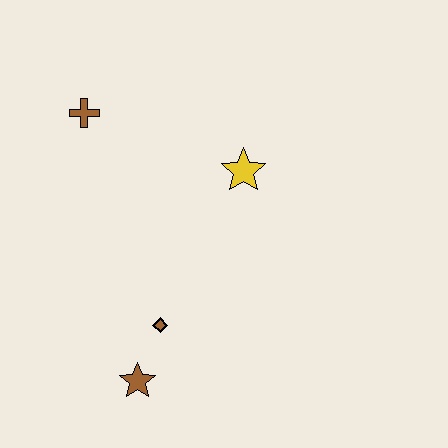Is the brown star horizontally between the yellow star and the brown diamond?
No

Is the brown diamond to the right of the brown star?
Yes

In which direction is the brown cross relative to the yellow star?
The brown cross is to the left of the yellow star.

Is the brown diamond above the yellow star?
No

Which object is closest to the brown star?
The brown diamond is closest to the brown star.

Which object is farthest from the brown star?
The brown cross is farthest from the brown star.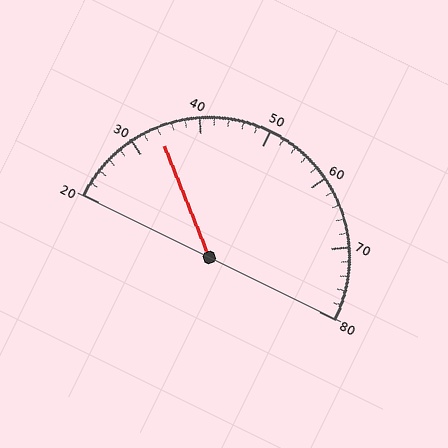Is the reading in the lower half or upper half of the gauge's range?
The reading is in the lower half of the range (20 to 80).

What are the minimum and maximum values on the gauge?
The gauge ranges from 20 to 80.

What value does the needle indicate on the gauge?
The needle indicates approximately 34.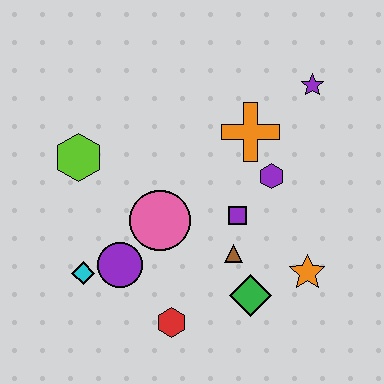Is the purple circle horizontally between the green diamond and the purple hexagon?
No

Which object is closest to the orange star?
The green diamond is closest to the orange star.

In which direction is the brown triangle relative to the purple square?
The brown triangle is below the purple square.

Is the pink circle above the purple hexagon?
No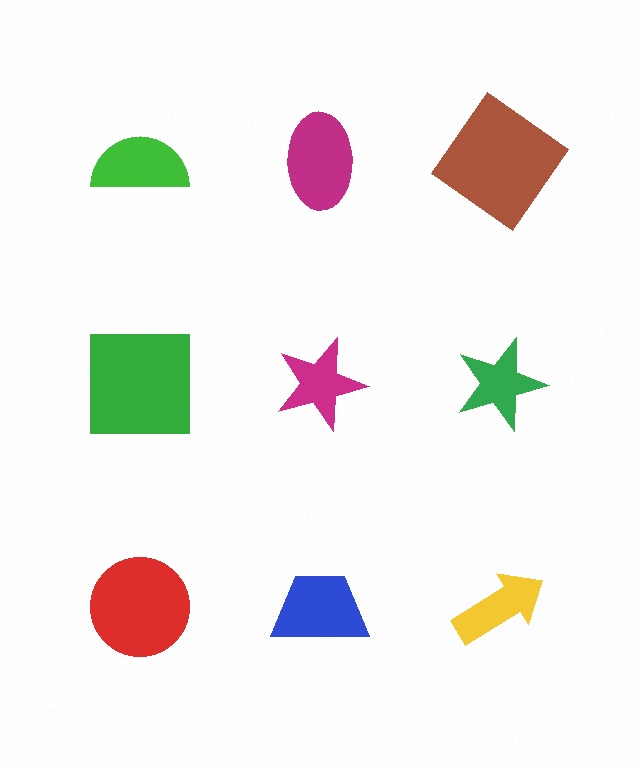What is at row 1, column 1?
A green semicircle.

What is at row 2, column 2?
A magenta star.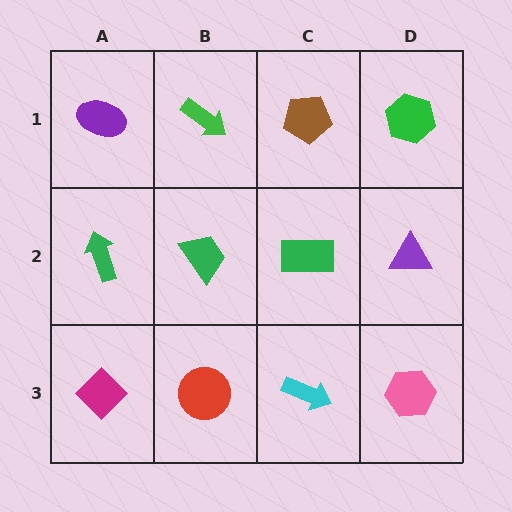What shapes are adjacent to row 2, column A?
A purple ellipse (row 1, column A), a magenta diamond (row 3, column A), a green trapezoid (row 2, column B).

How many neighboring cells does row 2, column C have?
4.